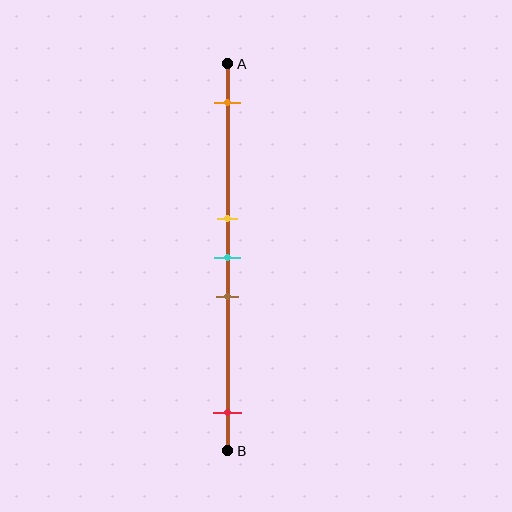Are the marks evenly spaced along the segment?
No, the marks are not evenly spaced.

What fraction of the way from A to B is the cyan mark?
The cyan mark is approximately 50% (0.5) of the way from A to B.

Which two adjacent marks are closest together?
The yellow and cyan marks are the closest adjacent pair.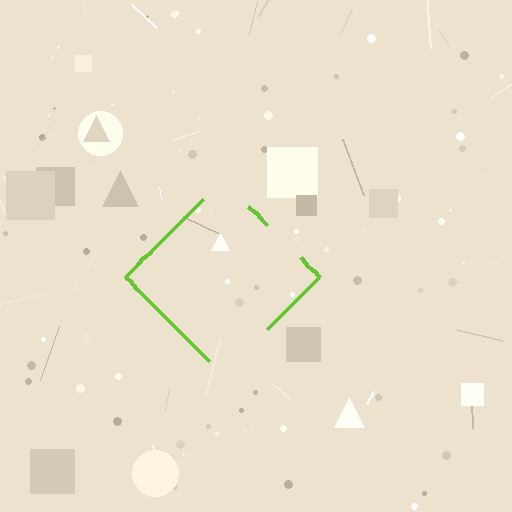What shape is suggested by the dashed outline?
The dashed outline suggests a diamond.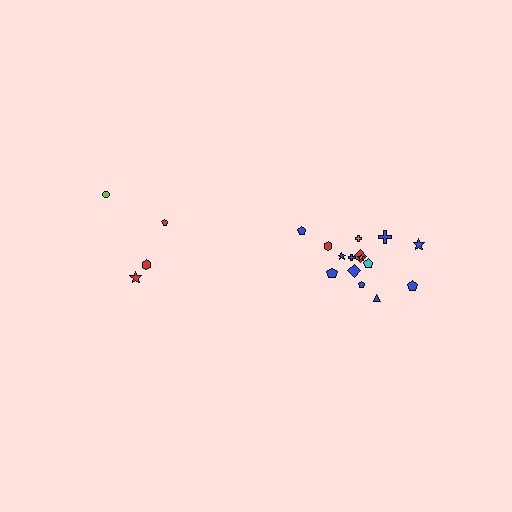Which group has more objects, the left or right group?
The right group.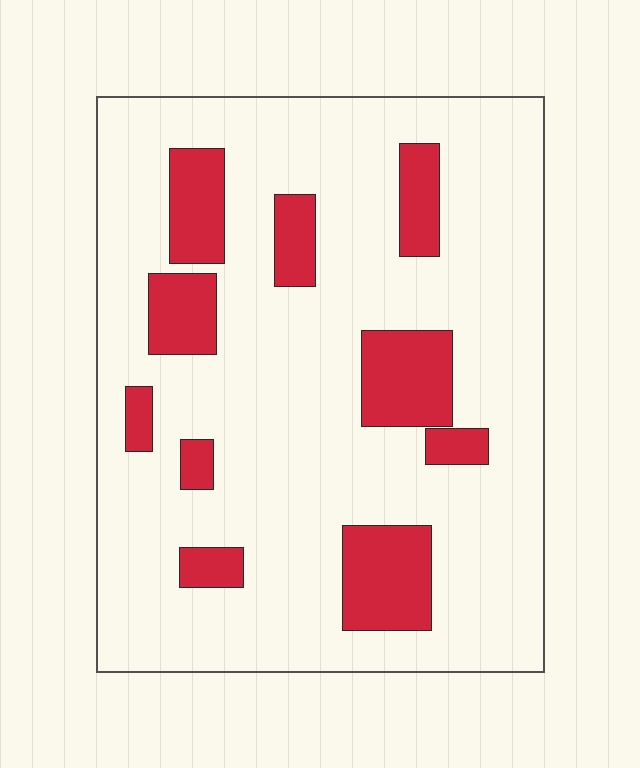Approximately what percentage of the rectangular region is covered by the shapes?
Approximately 20%.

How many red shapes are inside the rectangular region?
10.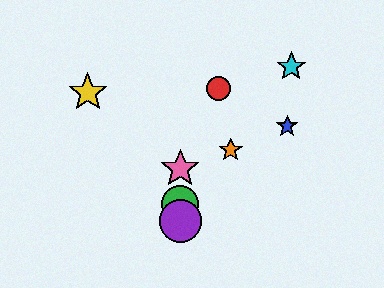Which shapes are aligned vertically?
The green circle, the purple circle, the pink star are aligned vertically.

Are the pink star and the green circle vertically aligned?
Yes, both are at x≈180.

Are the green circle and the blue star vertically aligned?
No, the green circle is at x≈180 and the blue star is at x≈287.